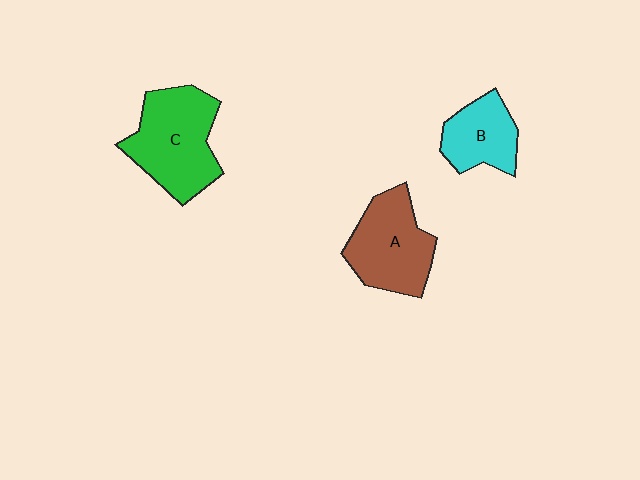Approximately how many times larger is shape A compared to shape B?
Approximately 1.5 times.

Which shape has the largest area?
Shape C (green).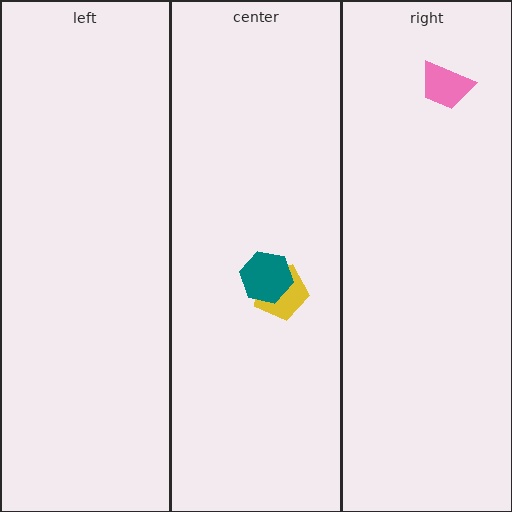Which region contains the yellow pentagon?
The center region.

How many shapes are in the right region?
1.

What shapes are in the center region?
The yellow pentagon, the teal hexagon.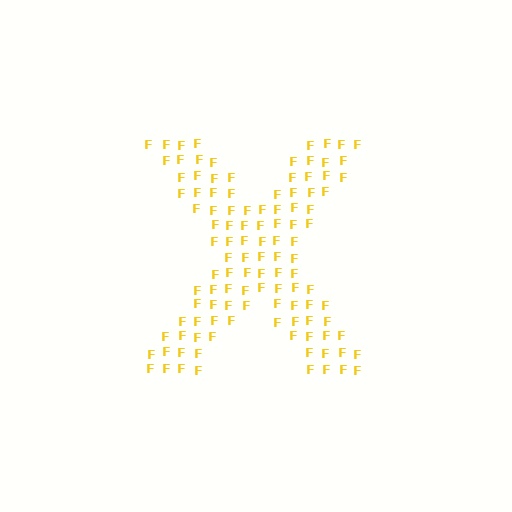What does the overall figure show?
The overall figure shows the letter X.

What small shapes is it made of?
It is made of small letter F's.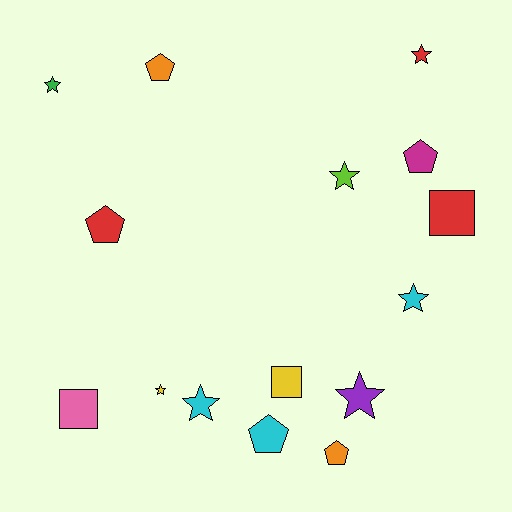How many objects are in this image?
There are 15 objects.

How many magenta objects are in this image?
There is 1 magenta object.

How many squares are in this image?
There are 3 squares.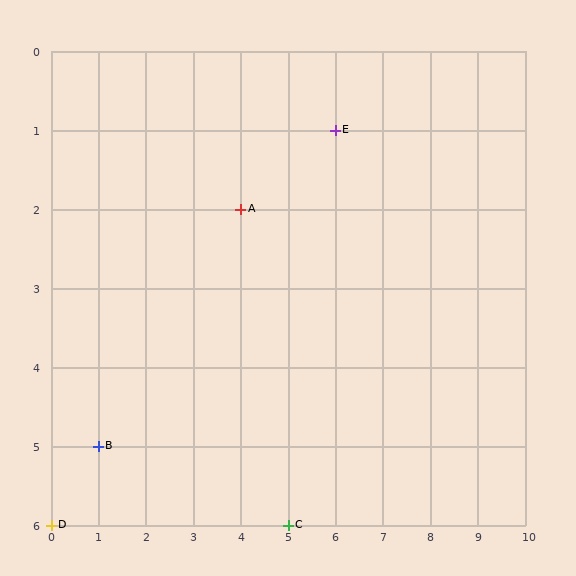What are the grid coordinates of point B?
Point B is at grid coordinates (1, 5).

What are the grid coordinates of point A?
Point A is at grid coordinates (4, 2).